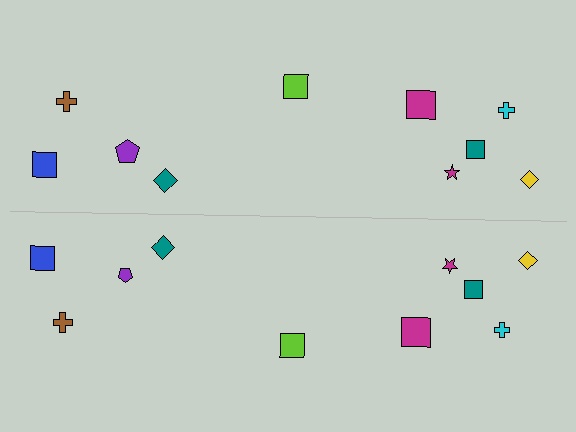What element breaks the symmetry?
The purple pentagon on the bottom side has a different size than its mirror counterpart.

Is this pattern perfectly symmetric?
No, the pattern is not perfectly symmetric. The purple pentagon on the bottom side has a different size than its mirror counterpart.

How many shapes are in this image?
There are 20 shapes in this image.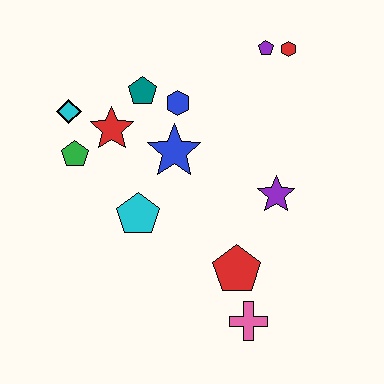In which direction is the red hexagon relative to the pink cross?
The red hexagon is above the pink cross.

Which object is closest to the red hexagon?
The purple pentagon is closest to the red hexagon.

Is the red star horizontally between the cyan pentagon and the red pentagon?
No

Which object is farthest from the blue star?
The pink cross is farthest from the blue star.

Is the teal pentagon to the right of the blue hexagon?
No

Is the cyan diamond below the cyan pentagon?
No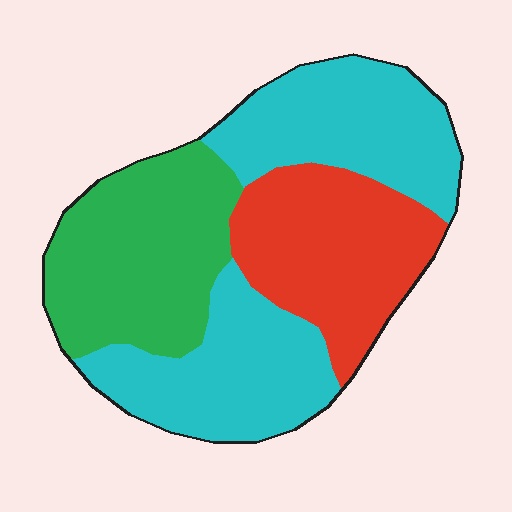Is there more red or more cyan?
Cyan.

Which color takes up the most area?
Cyan, at roughly 45%.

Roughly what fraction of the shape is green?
Green takes up about one quarter (1/4) of the shape.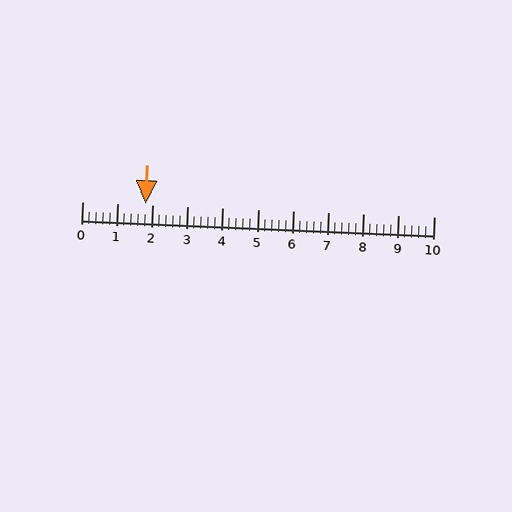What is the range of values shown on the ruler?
The ruler shows values from 0 to 10.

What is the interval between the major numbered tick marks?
The major tick marks are spaced 1 units apart.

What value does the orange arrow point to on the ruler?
The orange arrow points to approximately 1.8.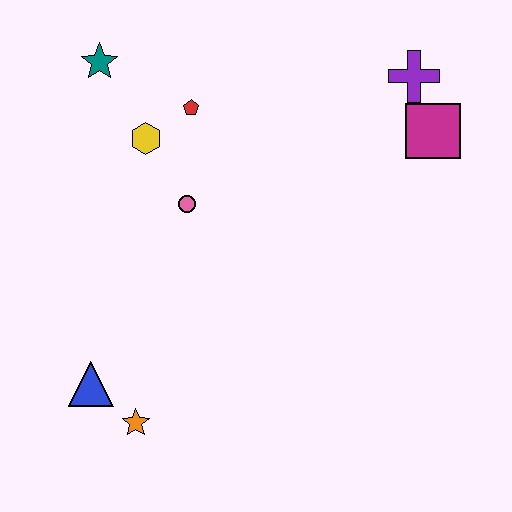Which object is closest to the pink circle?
The yellow hexagon is closest to the pink circle.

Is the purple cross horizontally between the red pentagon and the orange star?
No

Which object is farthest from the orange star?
The purple cross is farthest from the orange star.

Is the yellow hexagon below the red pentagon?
Yes